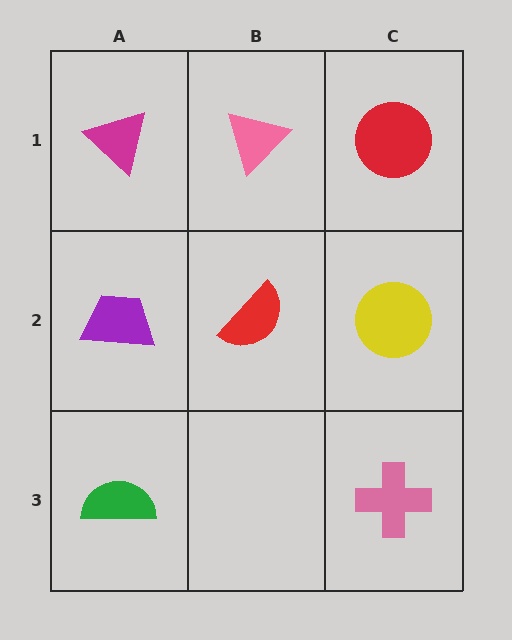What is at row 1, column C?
A red circle.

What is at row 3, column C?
A pink cross.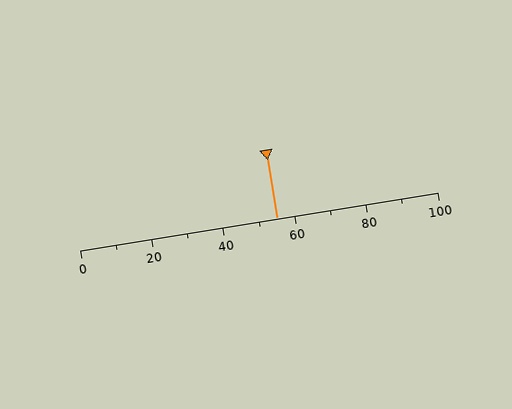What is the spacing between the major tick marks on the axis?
The major ticks are spaced 20 apart.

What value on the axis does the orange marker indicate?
The marker indicates approximately 55.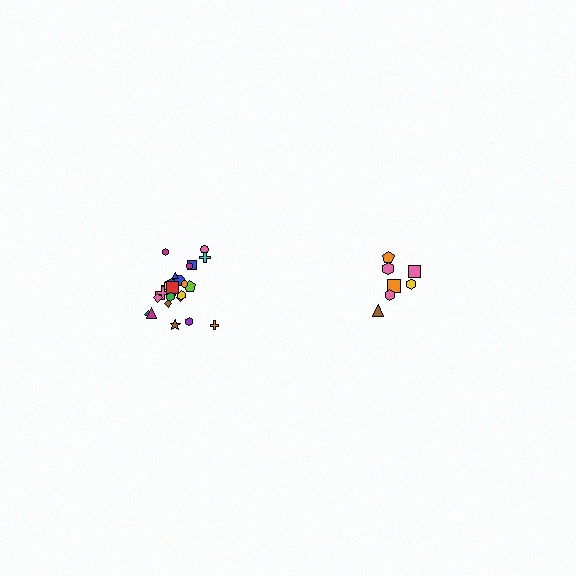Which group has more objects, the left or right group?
The left group.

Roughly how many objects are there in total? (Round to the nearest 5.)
Roughly 30 objects in total.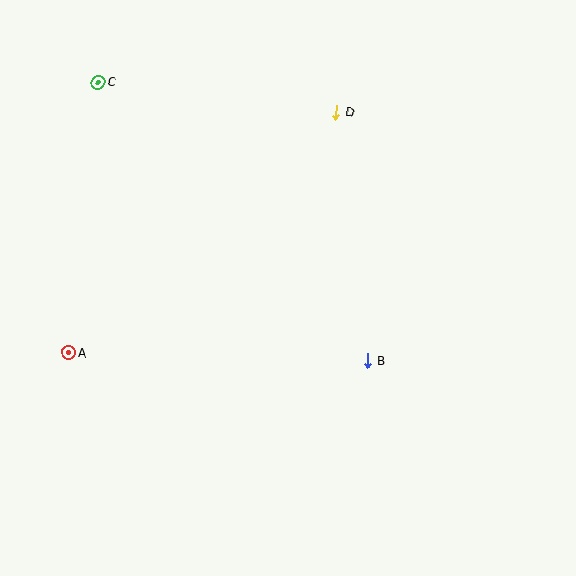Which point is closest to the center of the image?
Point B at (368, 361) is closest to the center.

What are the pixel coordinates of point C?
Point C is at (98, 82).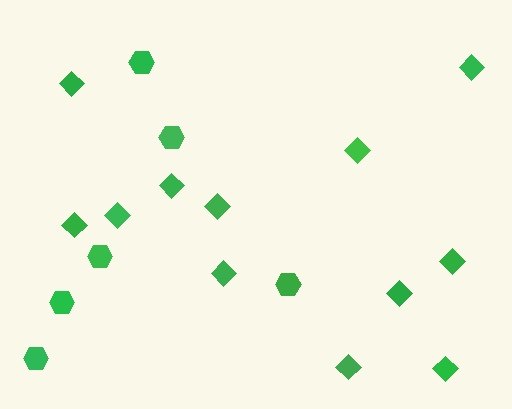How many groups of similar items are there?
There are 2 groups: one group of hexagons (6) and one group of diamonds (12).